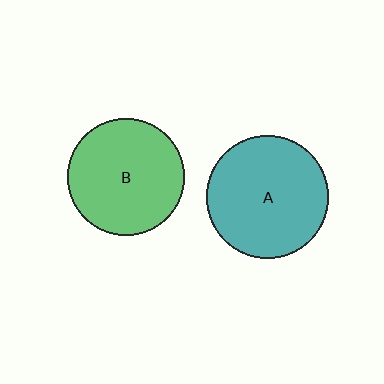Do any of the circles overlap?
No, none of the circles overlap.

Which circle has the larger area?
Circle A (teal).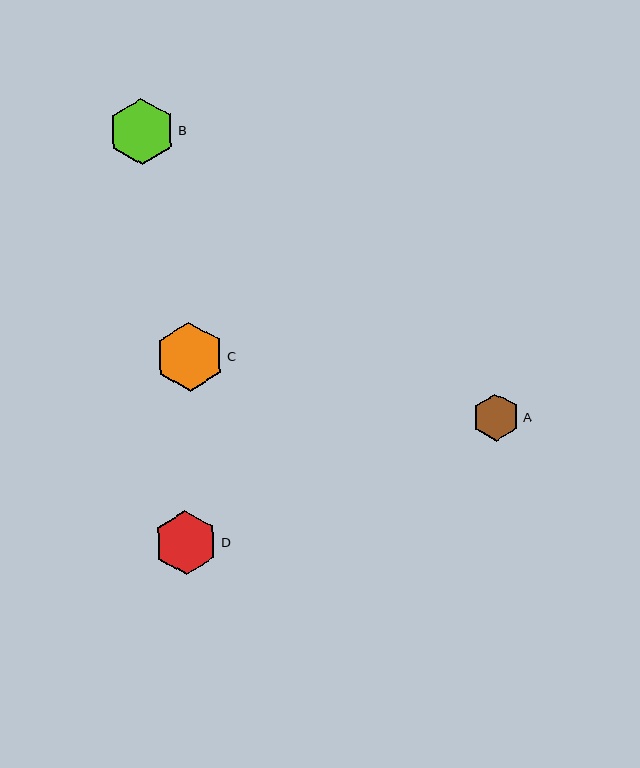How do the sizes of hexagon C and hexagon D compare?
Hexagon C and hexagon D are approximately the same size.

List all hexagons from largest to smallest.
From largest to smallest: C, B, D, A.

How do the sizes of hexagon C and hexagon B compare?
Hexagon C and hexagon B are approximately the same size.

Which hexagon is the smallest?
Hexagon A is the smallest with a size of approximately 47 pixels.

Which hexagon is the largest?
Hexagon C is the largest with a size of approximately 68 pixels.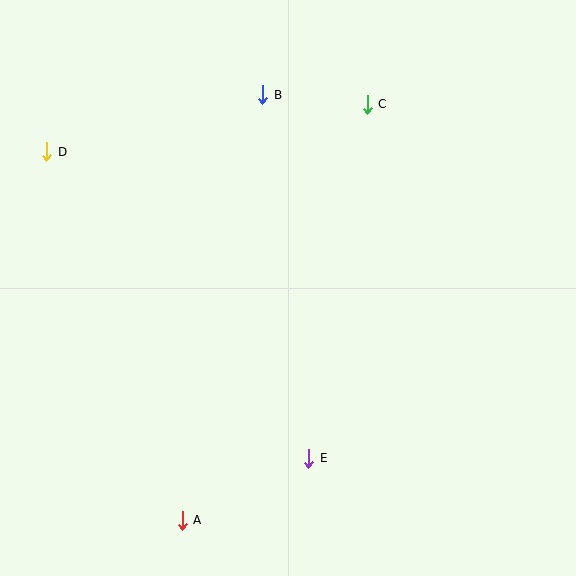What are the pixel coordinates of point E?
Point E is at (309, 458).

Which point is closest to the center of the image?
Point E at (309, 458) is closest to the center.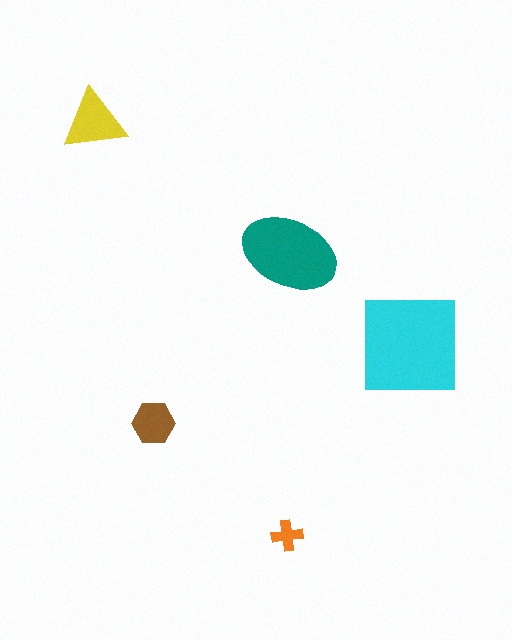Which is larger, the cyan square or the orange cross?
The cyan square.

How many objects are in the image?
There are 5 objects in the image.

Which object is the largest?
The cyan square.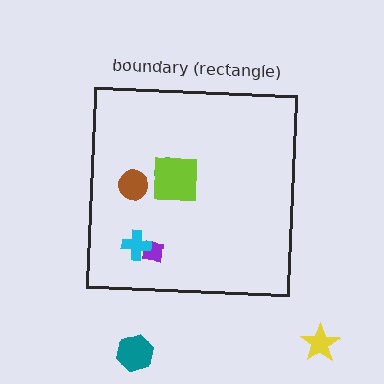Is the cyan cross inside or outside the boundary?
Inside.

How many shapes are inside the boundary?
5 inside, 2 outside.